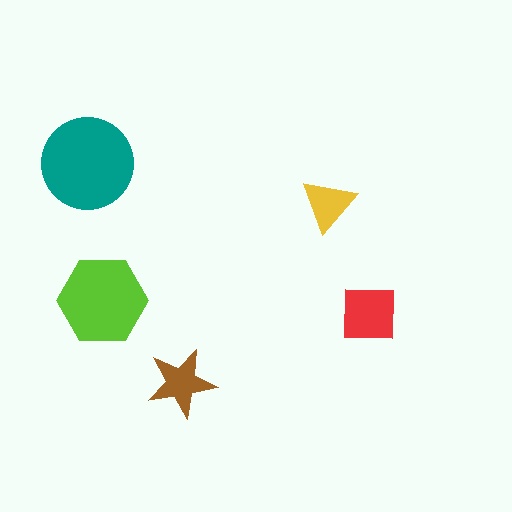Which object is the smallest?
The yellow triangle.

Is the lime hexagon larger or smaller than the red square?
Larger.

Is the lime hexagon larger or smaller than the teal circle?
Smaller.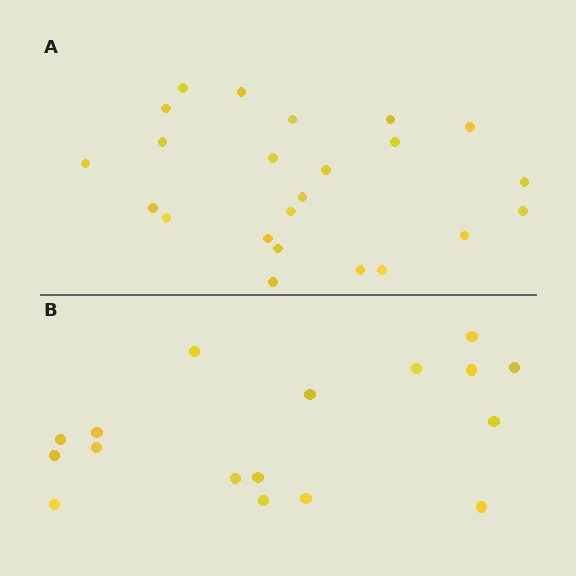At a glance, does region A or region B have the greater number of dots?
Region A (the top region) has more dots.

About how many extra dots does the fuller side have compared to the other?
Region A has about 6 more dots than region B.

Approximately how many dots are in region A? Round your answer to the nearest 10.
About 20 dots. (The exact count is 23, which rounds to 20.)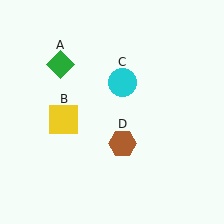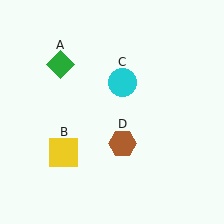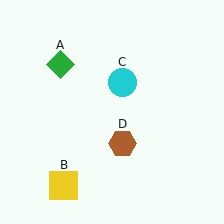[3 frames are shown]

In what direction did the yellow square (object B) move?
The yellow square (object B) moved down.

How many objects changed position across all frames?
1 object changed position: yellow square (object B).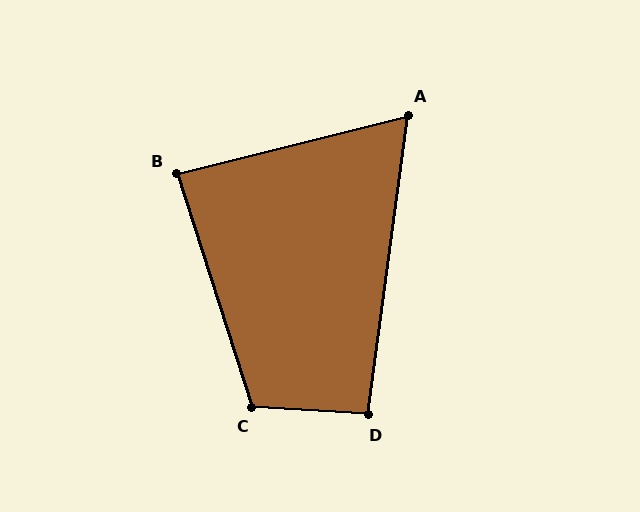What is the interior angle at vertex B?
Approximately 86 degrees (approximately right).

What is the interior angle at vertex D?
Approximately 94 degrees (approximately right).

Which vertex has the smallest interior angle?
A, at approximately 69 degrees.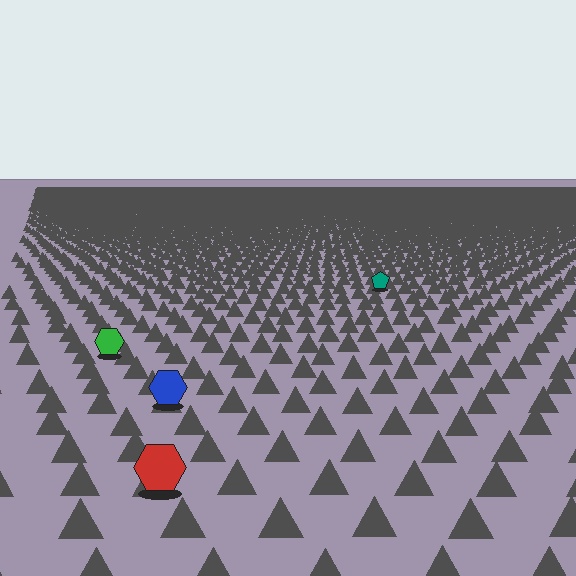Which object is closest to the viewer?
The red hexagon is closest. The texture marks near it are larger and more spread out.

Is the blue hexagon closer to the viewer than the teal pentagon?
Yes. The blue hexagon is closer — you can tell from the texture gradient: the ground texture is coarser near it.